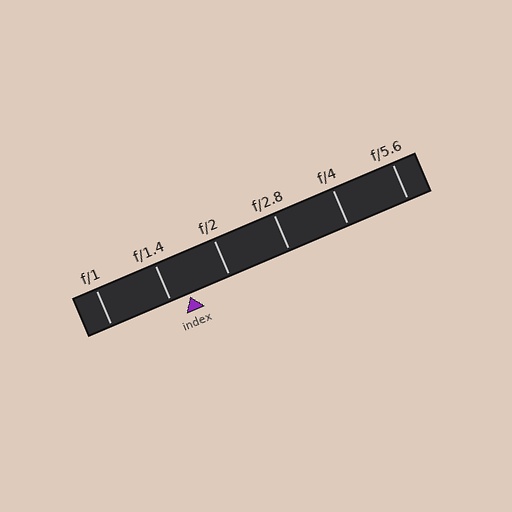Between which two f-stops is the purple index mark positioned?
The index mark is between f/1.4 and f/2.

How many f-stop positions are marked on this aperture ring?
There are 6 f-stop positions marked.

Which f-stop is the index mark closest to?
The index mark is closest to f/1.4.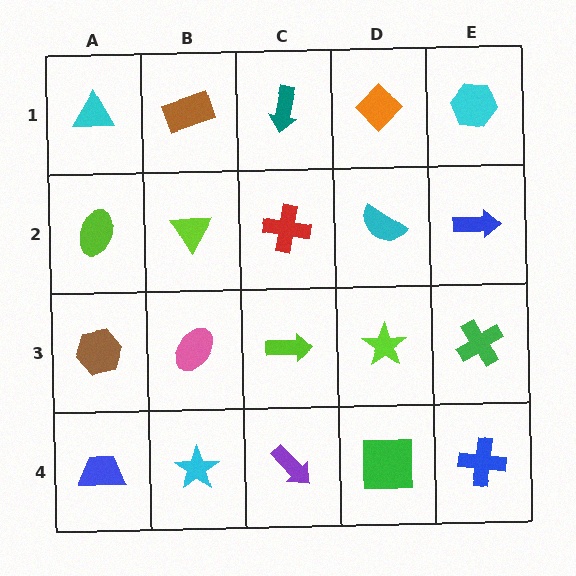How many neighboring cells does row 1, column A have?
2.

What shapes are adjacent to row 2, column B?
A brown rectangle (row 1, column B), a pink ellipse (row 3, column B), a lime ellipse (row 2, column A), a red cross (row 2, column C).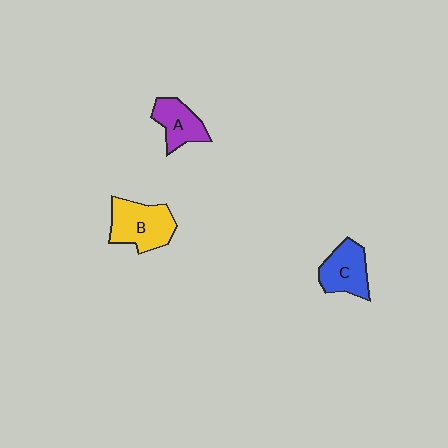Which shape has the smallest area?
Shape A (purple).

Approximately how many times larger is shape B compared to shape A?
Approximately 1.5 times.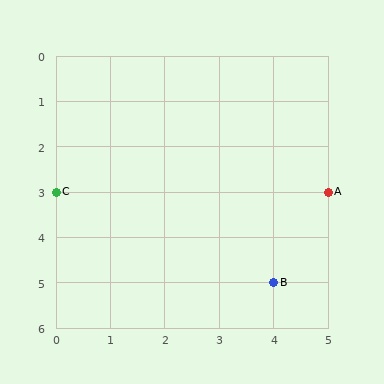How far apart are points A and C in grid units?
Points A and C are 5 columns apart.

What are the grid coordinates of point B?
Point B is at grid coordinates (4, 5).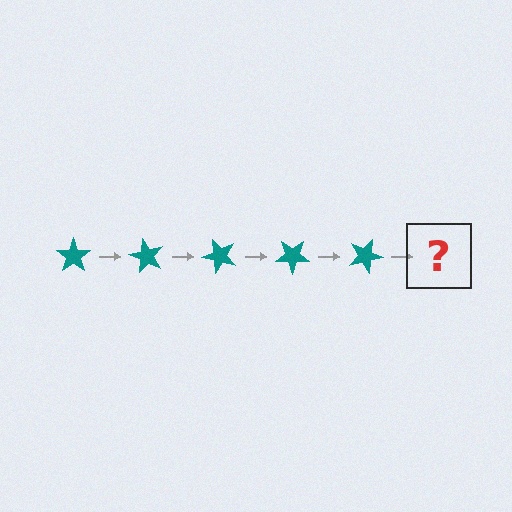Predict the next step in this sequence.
The next step is a teal star rotated 300 degrees.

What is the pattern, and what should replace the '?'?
The pattern is that the star rotates 60 degrees each step. The '?' should be a teal star rotated 300 degrees.